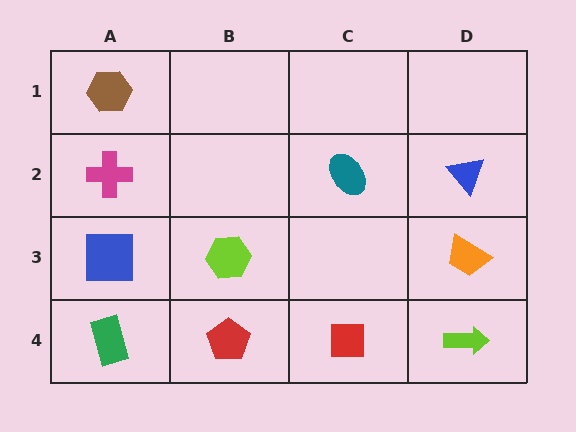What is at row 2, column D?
A blue triangle.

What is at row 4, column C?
A red square.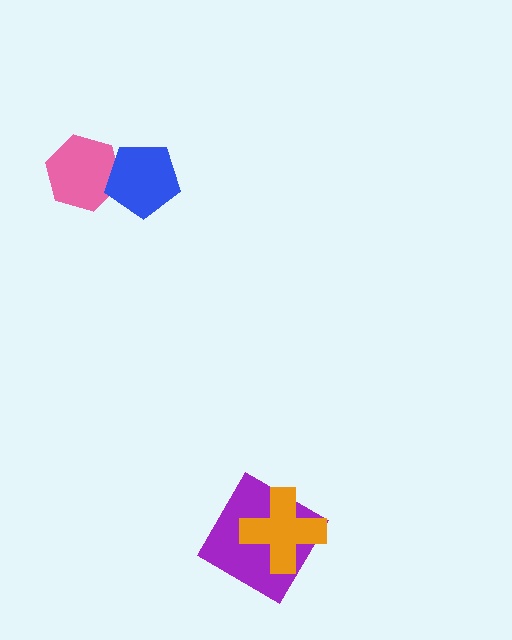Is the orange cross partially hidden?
No, no other shape covers it.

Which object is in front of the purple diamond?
The orange cross is in front of the purple diamond.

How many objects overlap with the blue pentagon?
1 object overlaps with the blue pentagon.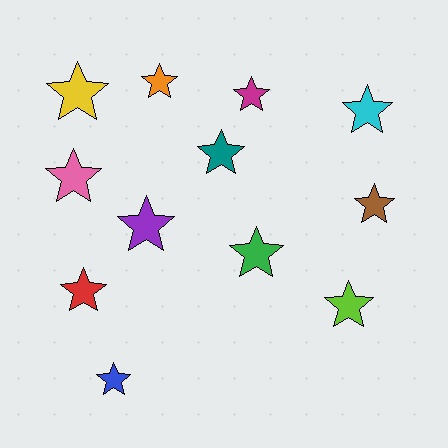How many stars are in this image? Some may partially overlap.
There are 12 stars.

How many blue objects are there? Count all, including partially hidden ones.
There is 1 blue object.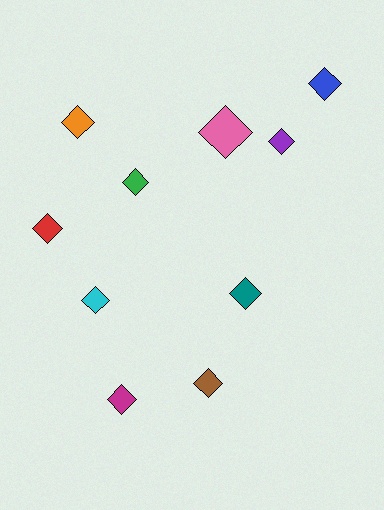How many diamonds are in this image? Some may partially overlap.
There are 10 diamonds.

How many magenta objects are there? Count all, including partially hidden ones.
There is 1 magenta object.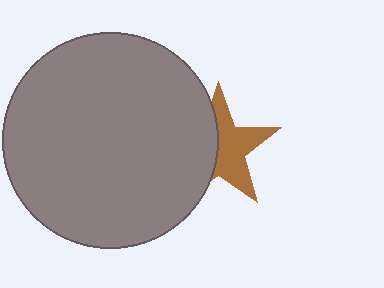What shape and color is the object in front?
The object in front is a gray circle.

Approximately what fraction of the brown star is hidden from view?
Roughly 46% of the brown star is hidden behind the gray circle.